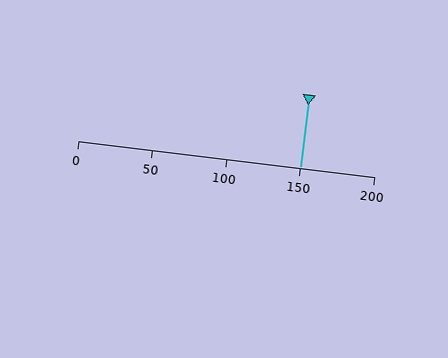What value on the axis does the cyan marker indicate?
The marker indicates approximately 150.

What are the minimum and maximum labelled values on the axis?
The axis runs from 0 to 200.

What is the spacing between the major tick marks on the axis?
The major ticks are spaced 50 apart.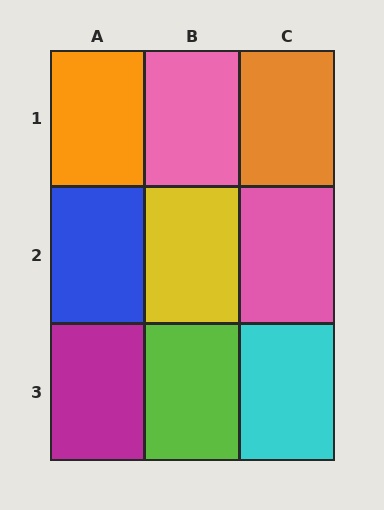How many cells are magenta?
1 cell is magenta.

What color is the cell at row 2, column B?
Yellow.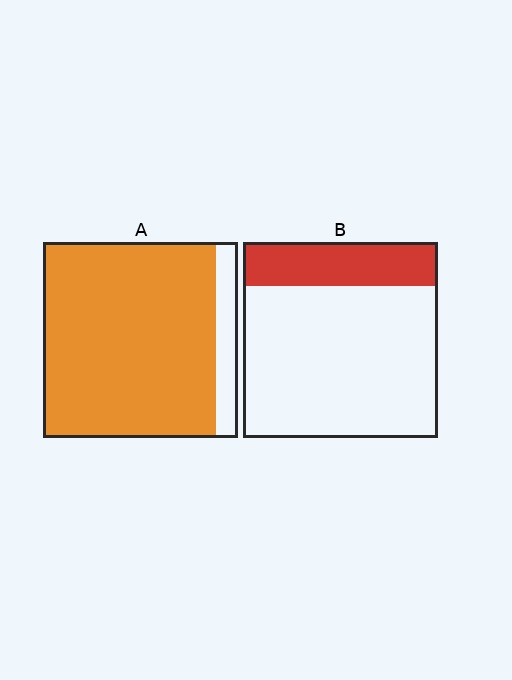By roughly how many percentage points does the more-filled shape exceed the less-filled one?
By roughly 65 percentage points (A over B).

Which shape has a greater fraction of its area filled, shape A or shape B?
Shape A.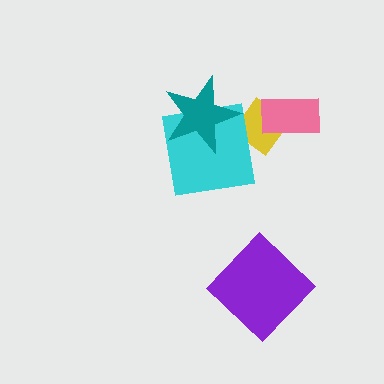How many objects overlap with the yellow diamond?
3 objects overlap with the yellow diamond.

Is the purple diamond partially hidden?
No, no other shape covers it.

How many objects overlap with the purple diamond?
0 objects overlap with the purple diamond.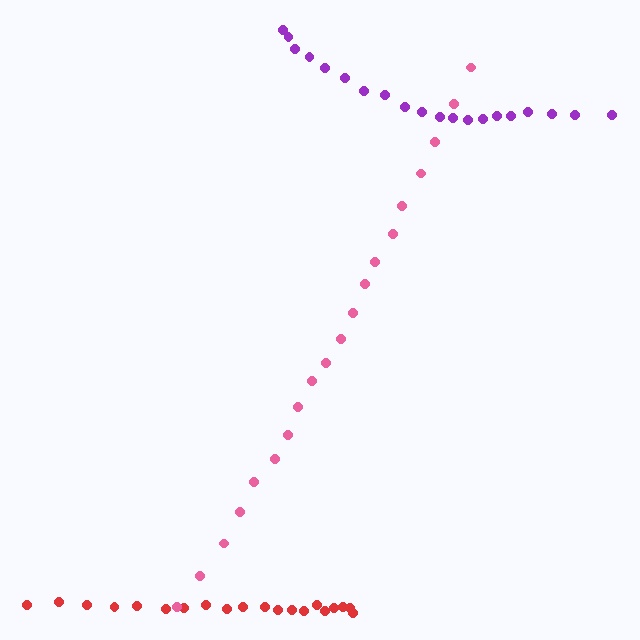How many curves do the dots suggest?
There are 3 distinct paths.